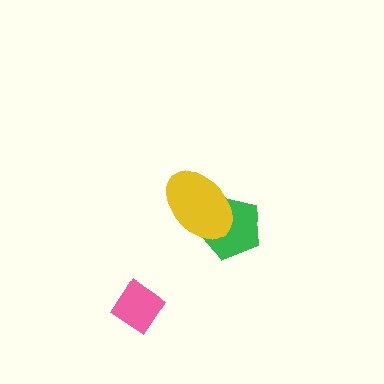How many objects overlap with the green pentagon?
1 object overlaps with the green pentagon.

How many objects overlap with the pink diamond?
0 objects overlap with the pink diamond.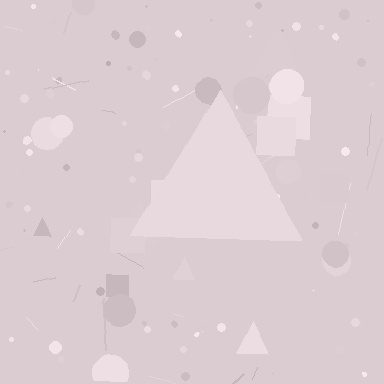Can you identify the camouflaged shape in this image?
The camouflaged shape is a triangle.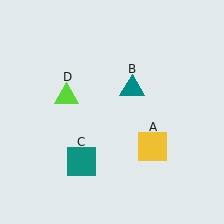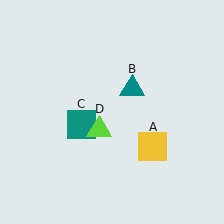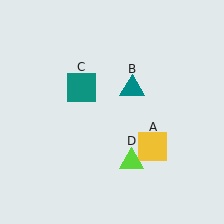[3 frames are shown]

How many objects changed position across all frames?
2 objects changed position: teal square (object C), lime triangle (object D).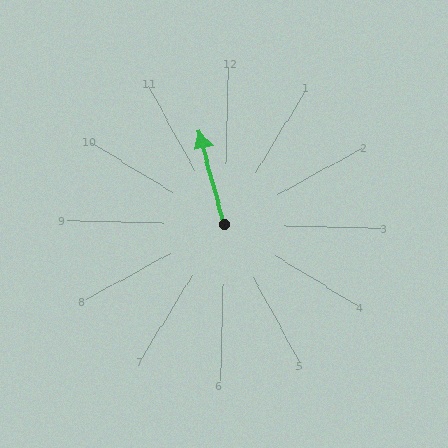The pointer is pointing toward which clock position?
Roughly 11 o'clock.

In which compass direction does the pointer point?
North.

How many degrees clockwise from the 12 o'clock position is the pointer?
Approximately 344 degrees.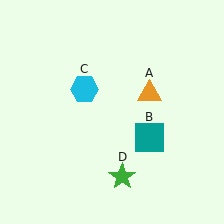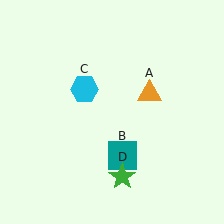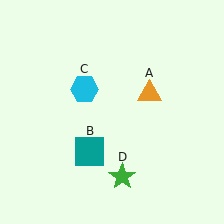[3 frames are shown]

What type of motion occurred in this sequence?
The teal square (object B) rotated clockwise around the center of the scene.